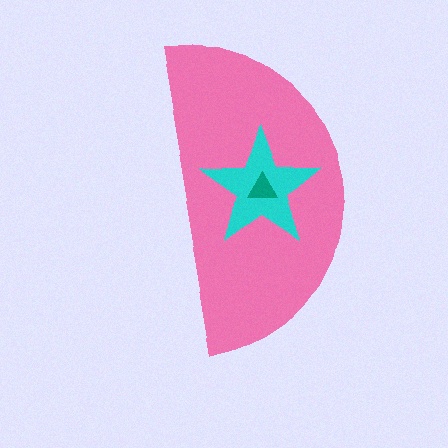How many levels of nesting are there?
3.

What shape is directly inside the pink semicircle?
The cyan star.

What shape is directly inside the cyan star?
The teal triangle.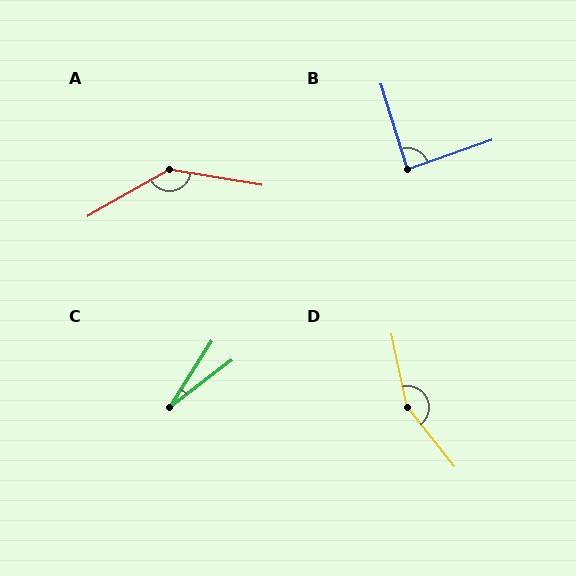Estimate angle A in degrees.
Approximately 140 degrees.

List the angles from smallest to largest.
C (20°), B (88°), A (140°), D (153°).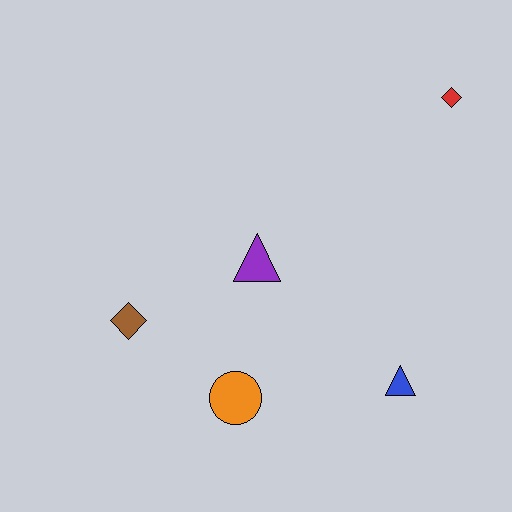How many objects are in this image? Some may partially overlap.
There are 5 objects.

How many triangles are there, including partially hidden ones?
There are 2 triangles.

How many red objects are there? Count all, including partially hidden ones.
There is 1 red object.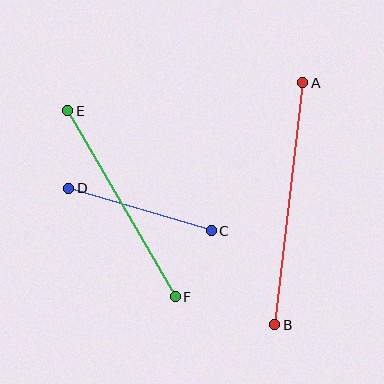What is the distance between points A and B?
The distance is approximately 244 pixels.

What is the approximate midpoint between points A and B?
The midpoint is at approximately (289, 204) pixels.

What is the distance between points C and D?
The distance is approximately 149 pixels.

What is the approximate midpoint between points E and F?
The midpoint is at approximately (122, 204) pixels.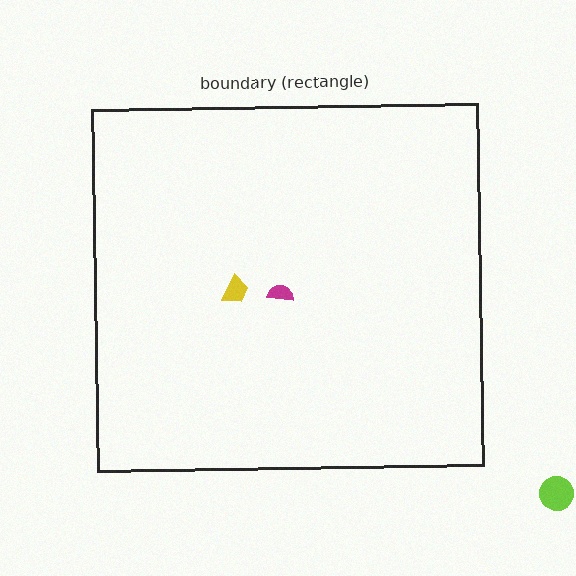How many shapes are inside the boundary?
2 inside, 1 outside.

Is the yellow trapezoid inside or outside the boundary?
Inside.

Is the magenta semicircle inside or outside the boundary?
Inside.